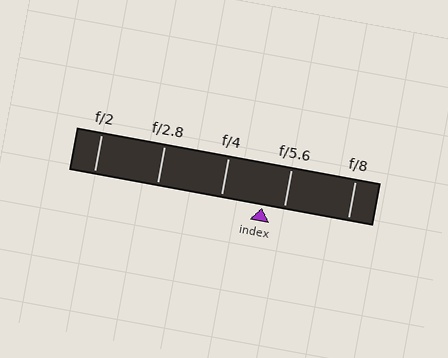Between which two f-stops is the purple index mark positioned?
The index mark is between f/4 and f/5.6.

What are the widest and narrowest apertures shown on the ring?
The widest aperture shown is f/2 and the narrowest is f/8.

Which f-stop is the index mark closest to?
The index mark is closest to f/5.6.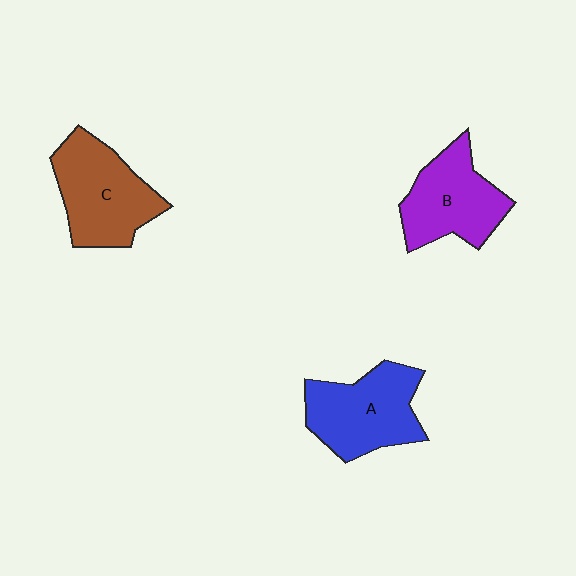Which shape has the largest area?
Shape C (brown).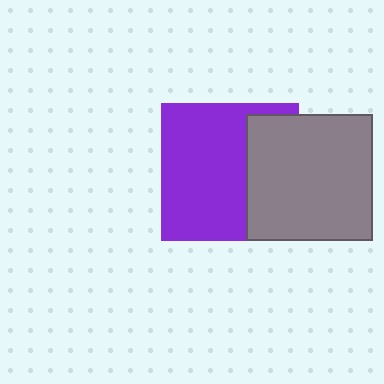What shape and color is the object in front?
The object in front is a gray square.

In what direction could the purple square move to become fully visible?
The purple square could move left. That would shift it out from behind the gray square entirely.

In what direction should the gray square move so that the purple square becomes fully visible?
The gray square should move right. That is the shortest direction to clear the overlap and leave the purple square fully visible.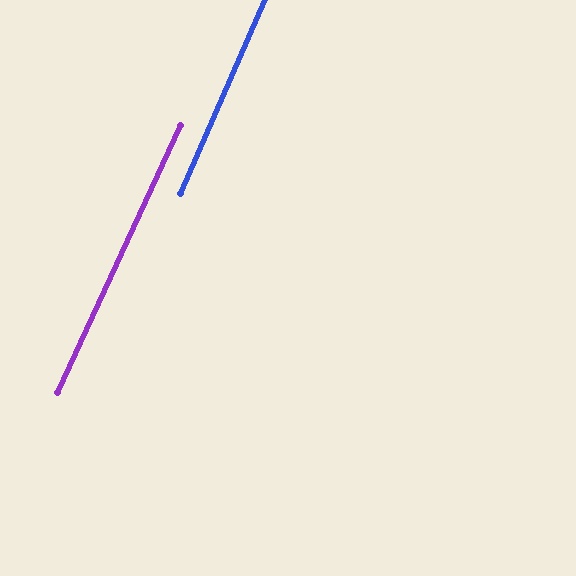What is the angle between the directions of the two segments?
Approximately 1 degree.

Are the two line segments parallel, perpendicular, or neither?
Parallel — their directions differ by only 1.3°.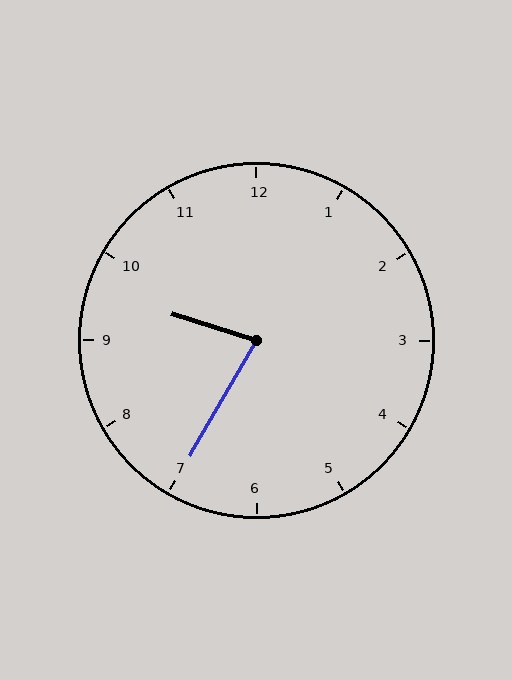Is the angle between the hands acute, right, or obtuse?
It is acute.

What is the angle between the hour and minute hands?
Approximately 78 degrees.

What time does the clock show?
9:35.